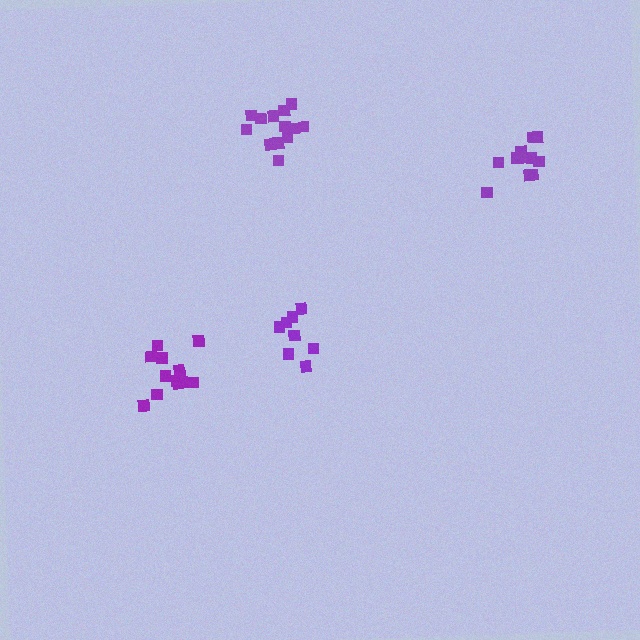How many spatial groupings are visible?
There are 4 spatial groupings.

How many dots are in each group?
Group 1: 13 dots, Group 2: 8 dots, Group 3: 11 dots, Group 4: 13 dots (45 total).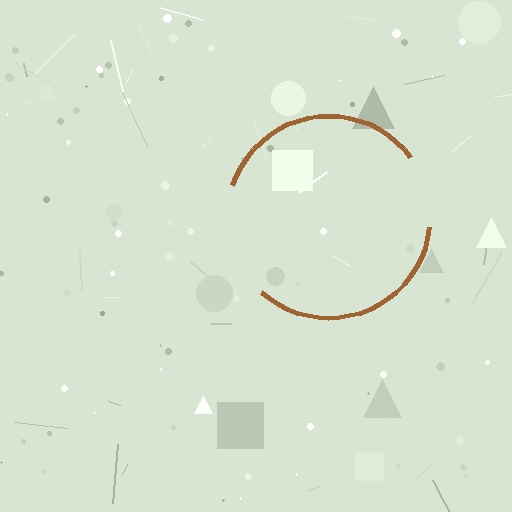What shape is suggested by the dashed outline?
The dashed outline suggests a circle.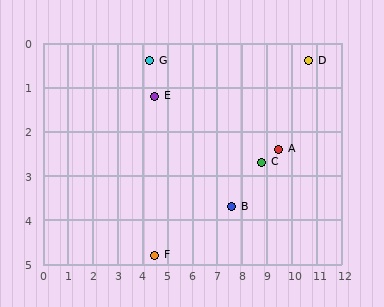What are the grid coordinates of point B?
Point B is at approximately (7.6, 3.7).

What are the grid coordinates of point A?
Point A is at approximately (9.5, 2.4).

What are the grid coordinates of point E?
Point E is at approximately (4.5, 1.2).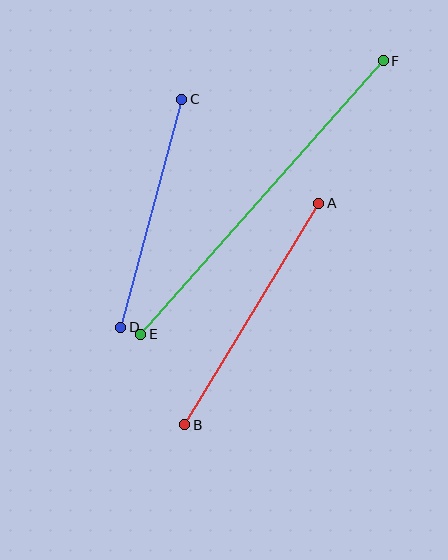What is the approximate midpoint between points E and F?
The midpoint is at approximately (262, 197) pixels.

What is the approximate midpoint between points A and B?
The midpoint is at approximately (252, 314) pixels.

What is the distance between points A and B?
The distance is approximately 259 pixels.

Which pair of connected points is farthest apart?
Points E and F are farthest apart.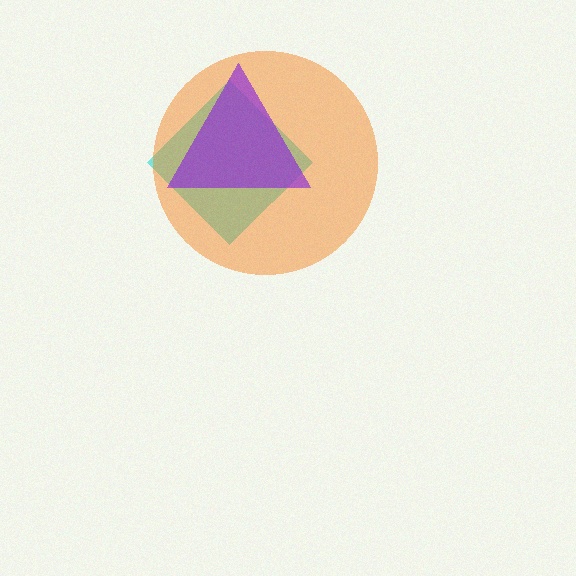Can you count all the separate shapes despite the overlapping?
Yes, there are 3 separate shapes.